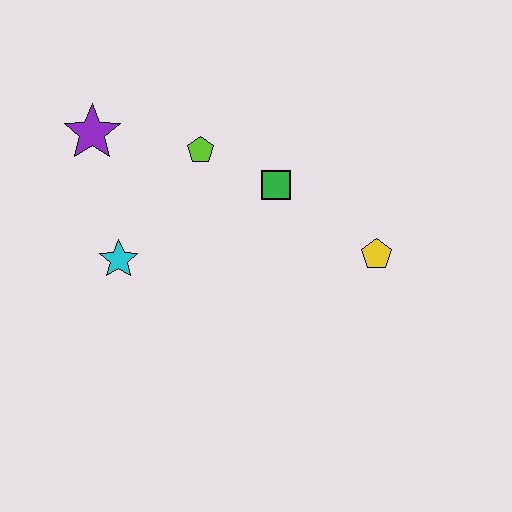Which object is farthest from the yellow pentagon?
The purple star is farthest from the yellow pentagon.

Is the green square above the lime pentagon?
No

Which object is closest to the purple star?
The lime pentagon is closest to the purple star.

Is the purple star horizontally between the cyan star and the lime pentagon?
No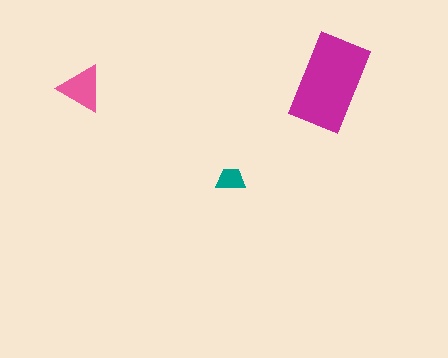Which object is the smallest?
The teal trapezoid.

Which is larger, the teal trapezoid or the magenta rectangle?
The magenta rectangle.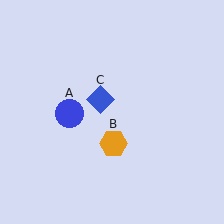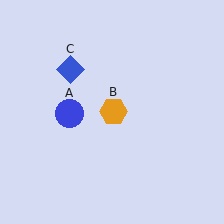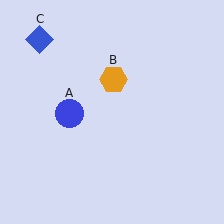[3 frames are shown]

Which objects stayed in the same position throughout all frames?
Blue circle (object A) remained stationary.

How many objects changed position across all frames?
2 objects changed position: orange hexagon (object B), blue diamond (object C).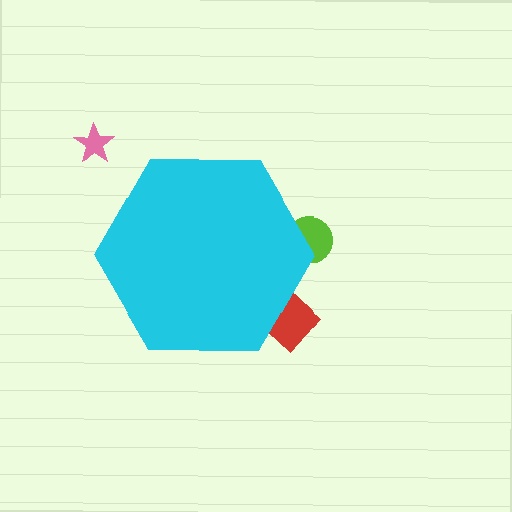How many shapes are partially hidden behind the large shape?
2 shapes are partially hidden.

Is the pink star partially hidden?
No, the pink star is fully visible.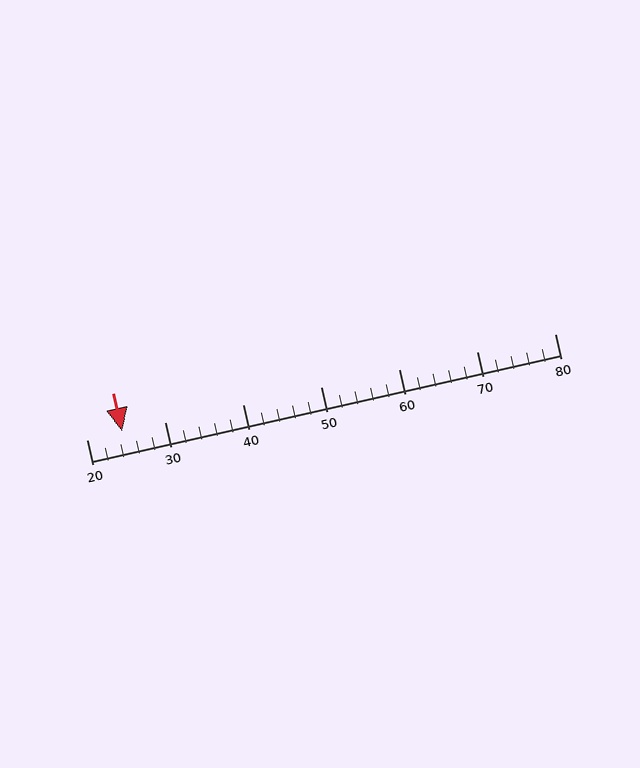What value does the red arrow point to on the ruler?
The red arrow points to approximately 25.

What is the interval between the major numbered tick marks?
The major tick marks are spaced 10 units apart.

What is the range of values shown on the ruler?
The ruler shows values from 20 to 80.